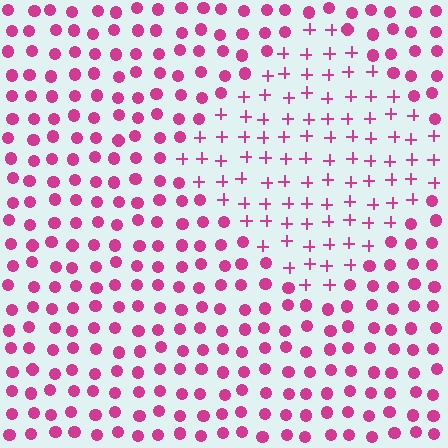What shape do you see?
I see a diamond.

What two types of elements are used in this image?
The image uses plus signs inside the diamond region and circles outside it.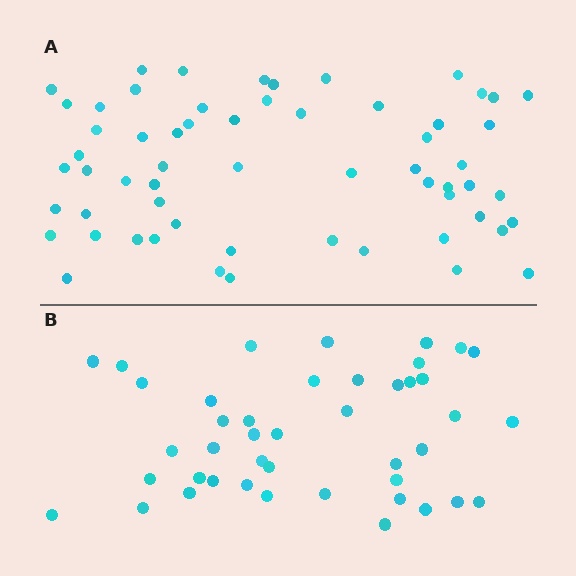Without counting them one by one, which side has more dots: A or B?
Region A (the top region) has more dots.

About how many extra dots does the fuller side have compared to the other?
Region A has approximately 15 more dots than region B.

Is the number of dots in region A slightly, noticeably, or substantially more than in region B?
Region A has noticeably more, but not dramatically so. The ratio is roughly 1.4 to 1.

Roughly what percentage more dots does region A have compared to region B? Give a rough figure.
About 40% more.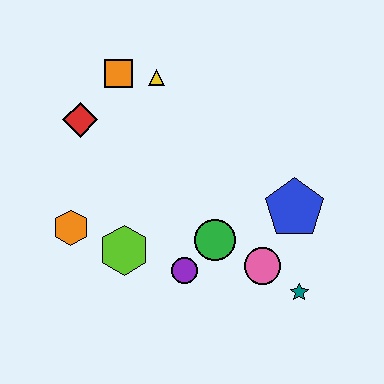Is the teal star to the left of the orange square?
No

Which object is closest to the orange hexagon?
The lime hexagon is closest to the orange hexagon.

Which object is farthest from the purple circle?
The orange square is farthest from the purple circle.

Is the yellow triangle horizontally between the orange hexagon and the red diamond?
No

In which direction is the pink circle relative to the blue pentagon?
The pink circle is below the blue pentagon.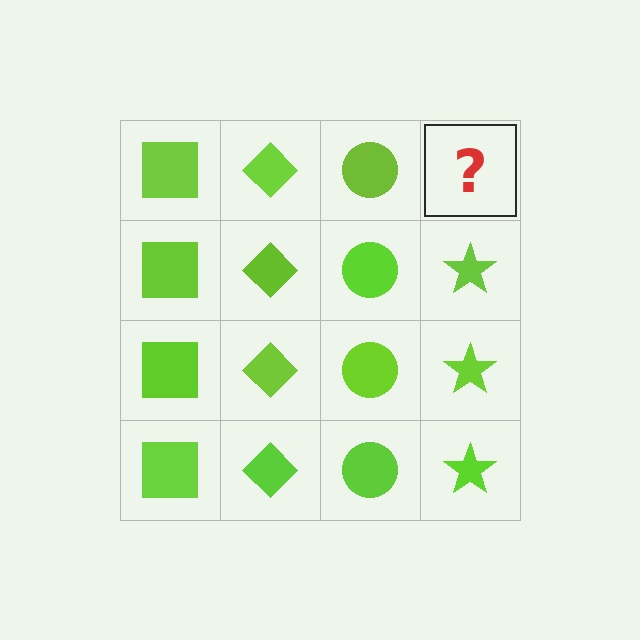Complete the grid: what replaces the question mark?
The question mark should be replaced with a lime star.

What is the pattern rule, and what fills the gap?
The rule is that each column has a consistent shape. The gap should be filled with a lime star.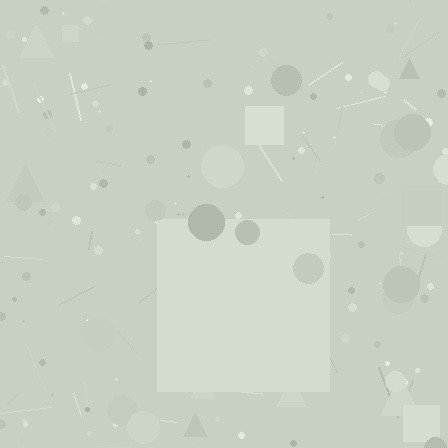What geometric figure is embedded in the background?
A square is embedded in the background.